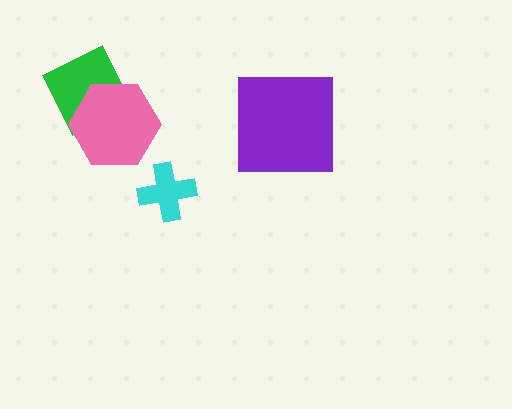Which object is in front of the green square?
The pink hexagon is in front of the green square.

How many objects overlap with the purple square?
0 objects overlap with the purple square.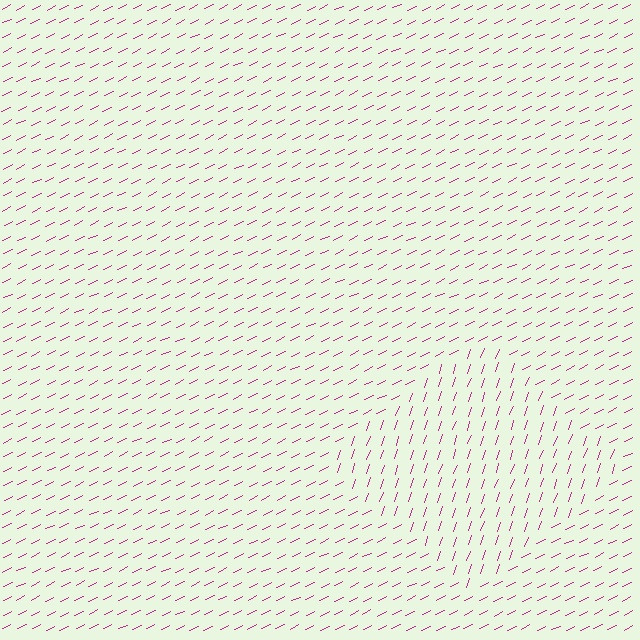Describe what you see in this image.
The image is filled with small magenta line segments. A diamond region in the image has lines oriented differently from the surrounding lines, creating a visible texture boundary.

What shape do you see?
I see a diamond.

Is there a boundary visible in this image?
Yes, there is a texture boundary formed by a change in line orientation.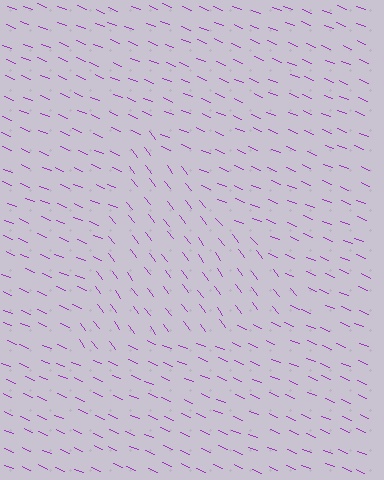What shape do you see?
I see a triangle.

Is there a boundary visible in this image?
Yes, there is a texture boundary formed by a change in line orientation.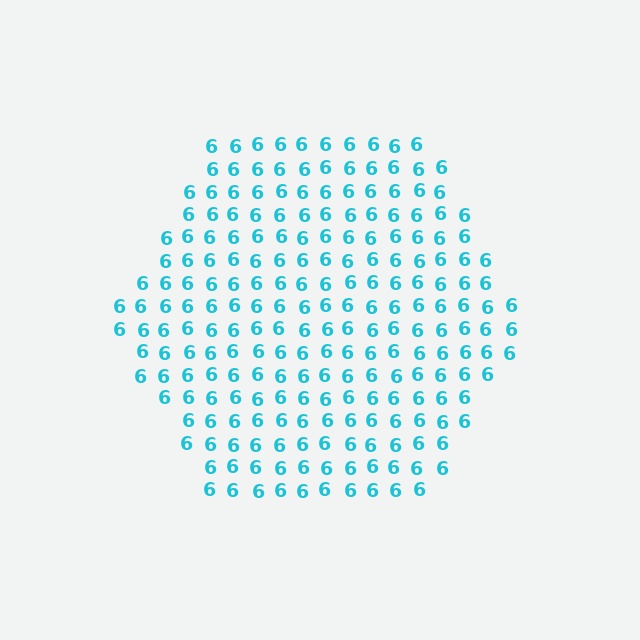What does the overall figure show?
The overall figure shows a hexagon.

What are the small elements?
The small elements are digit 6's.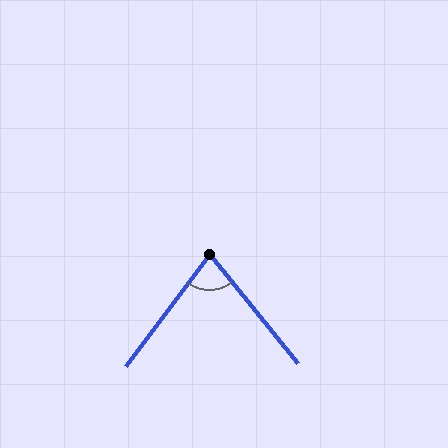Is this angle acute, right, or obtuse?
It is acute.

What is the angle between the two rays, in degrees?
Approximately 76 degrees.